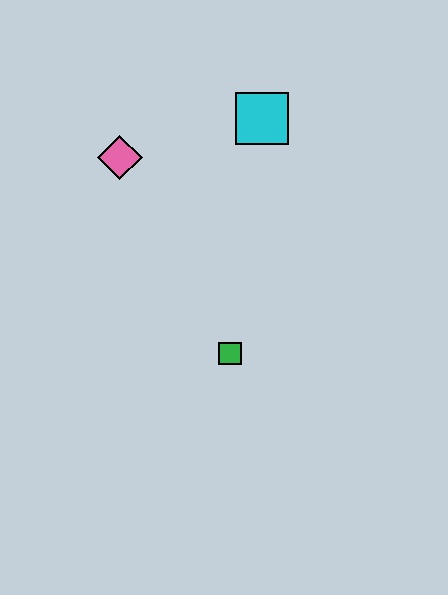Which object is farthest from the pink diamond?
The green square is farthest from the pink diamond.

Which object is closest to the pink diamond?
The cyan square is closest to the pink diamond.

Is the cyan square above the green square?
Yes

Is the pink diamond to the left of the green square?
Yes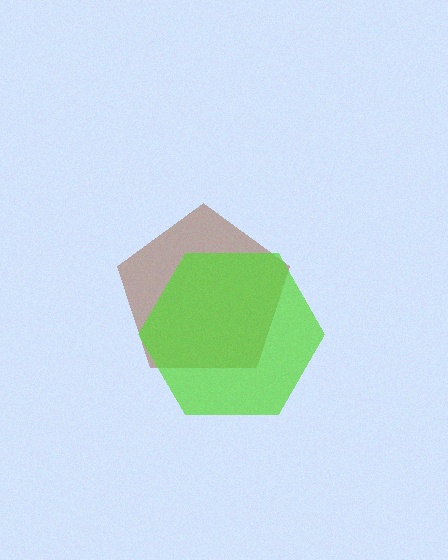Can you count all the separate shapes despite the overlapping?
Yes, there are 2 separate shapes.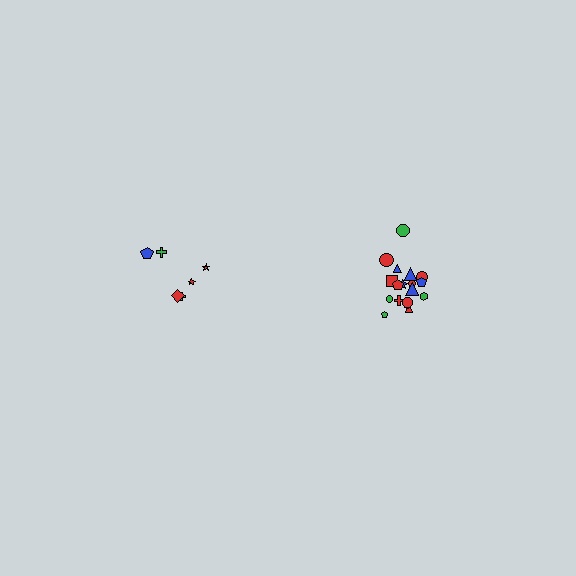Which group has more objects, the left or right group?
The right group.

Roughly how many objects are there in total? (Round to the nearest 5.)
Roughly 25 objects in total.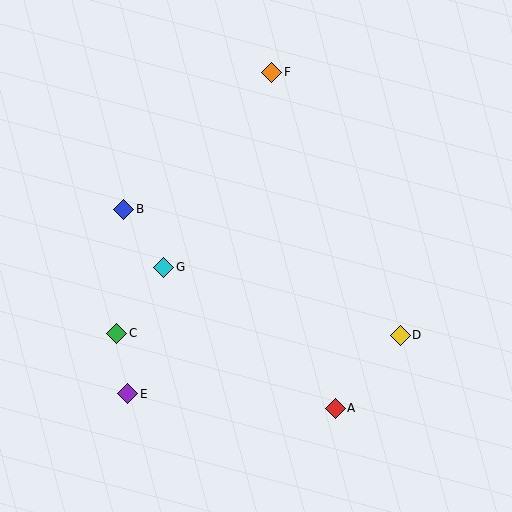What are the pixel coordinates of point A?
Point A is at (335, 408).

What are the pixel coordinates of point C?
Point C is at (117, 333).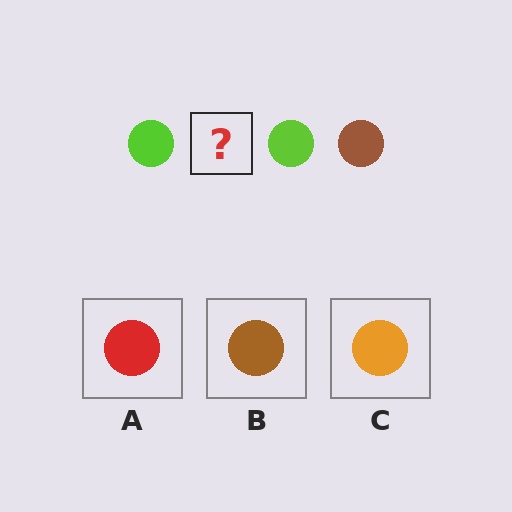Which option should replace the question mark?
Option B.